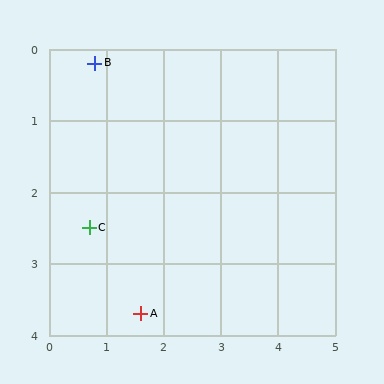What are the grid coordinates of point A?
Point A is at approximately (1.6, 3.7).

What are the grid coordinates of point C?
Point C is at approximately (0.7, 2.5).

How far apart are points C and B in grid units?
Points C and B are about 2.3 grid units apart.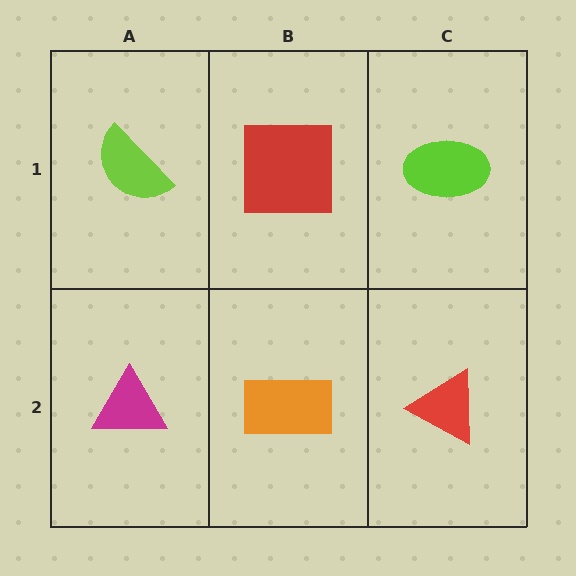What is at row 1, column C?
A lime ellipse.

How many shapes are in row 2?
3 shapes.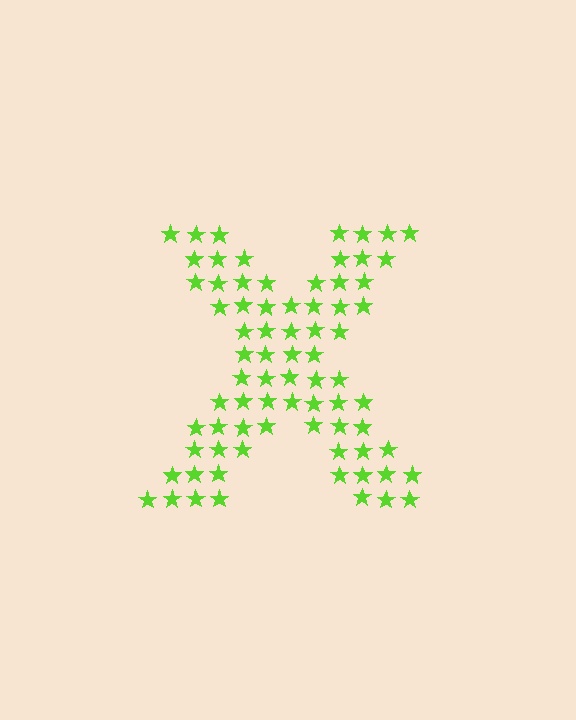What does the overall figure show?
The overall figure shows the letter X.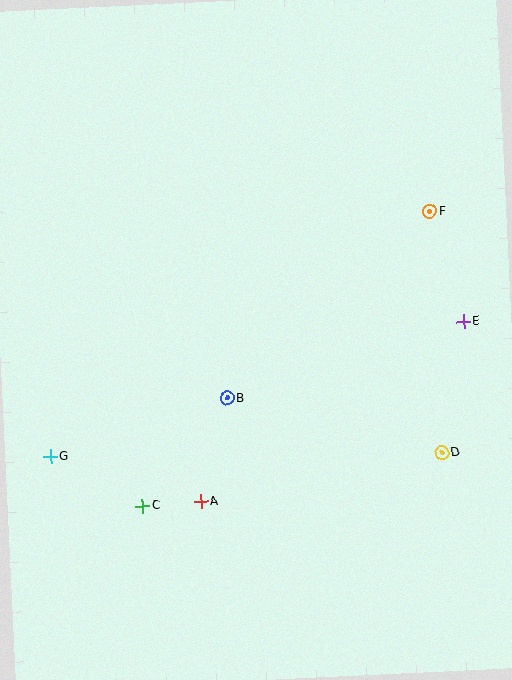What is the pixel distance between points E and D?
The distance between E and D is 133 pixels.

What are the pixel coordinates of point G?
Point G is at (51, 457).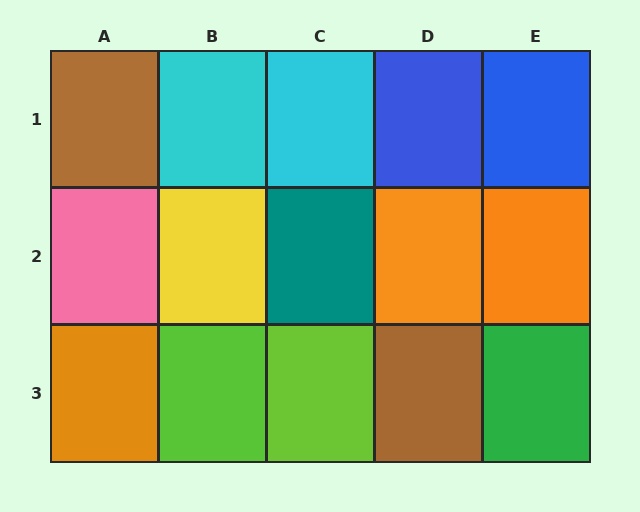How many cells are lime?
2 cells are lime.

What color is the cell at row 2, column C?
Teal.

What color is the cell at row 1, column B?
Cyan.